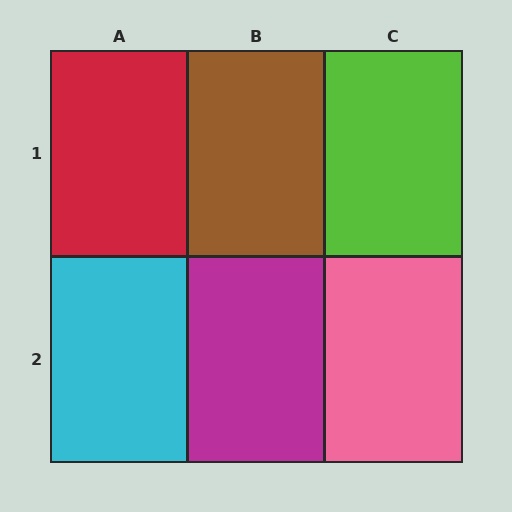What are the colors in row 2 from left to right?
Cyan, magenta, pink.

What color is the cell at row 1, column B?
Brown.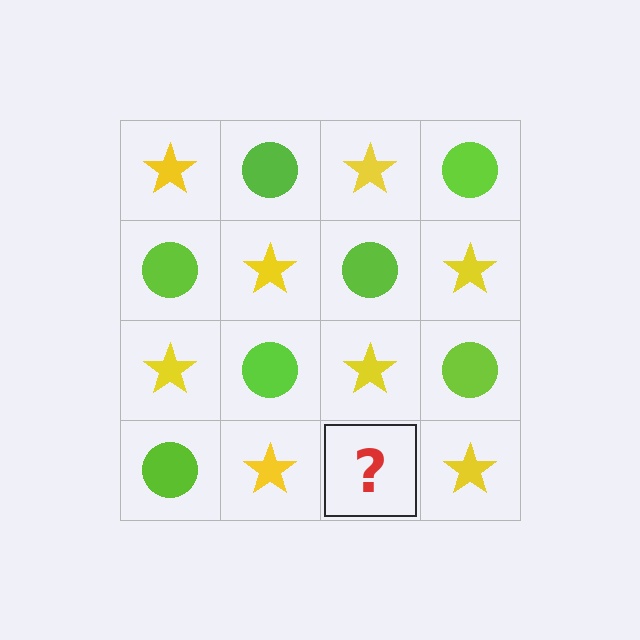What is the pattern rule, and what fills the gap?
The rule is that it alternates yellow star and lime circle in a checkerboard pattern. The gap should be filled with a lime circle.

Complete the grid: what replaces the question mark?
The question mark should be replaced with a lime circle.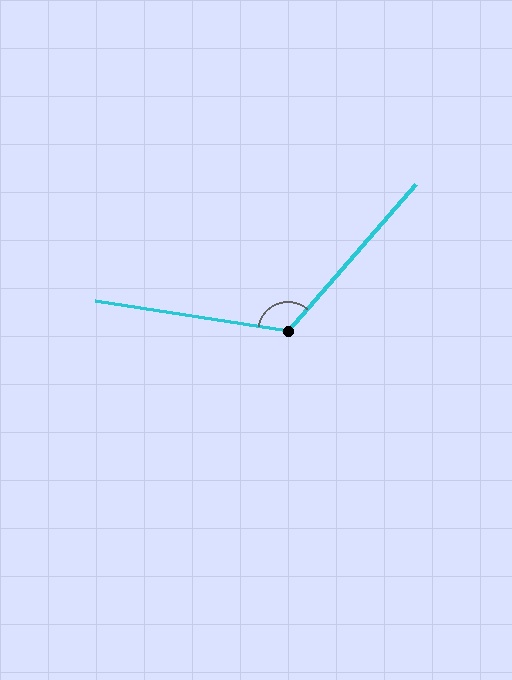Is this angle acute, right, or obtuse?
It is obtuse.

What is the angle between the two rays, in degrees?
Approximately 122 degrees.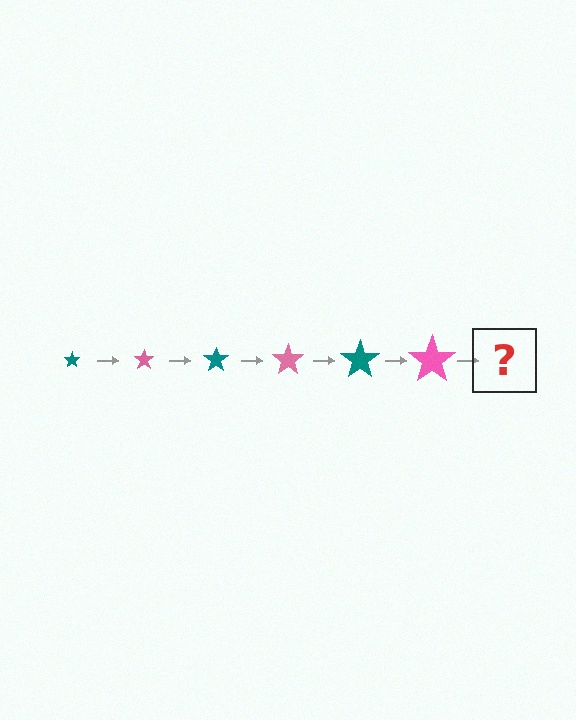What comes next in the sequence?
The next element should be a teal star, larger than the previous one.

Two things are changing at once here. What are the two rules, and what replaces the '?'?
The two rules are that the star grows larger each step and the color cycles through teal and pink. The '?' should be a teal star, larger than the previous one.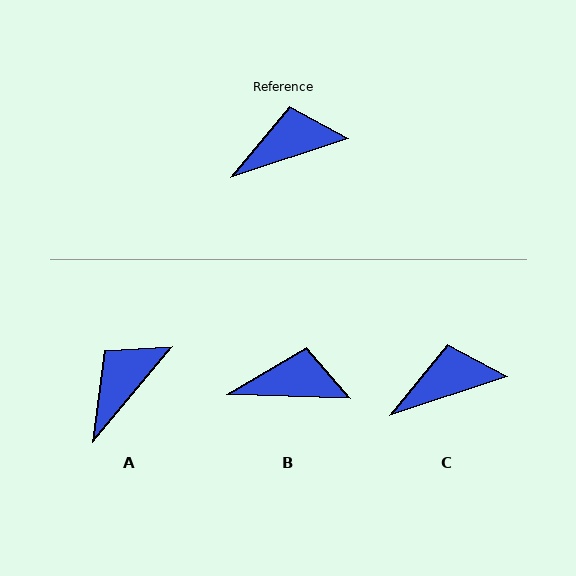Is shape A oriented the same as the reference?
No, it is off by about 32 degrees.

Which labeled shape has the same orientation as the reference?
C.